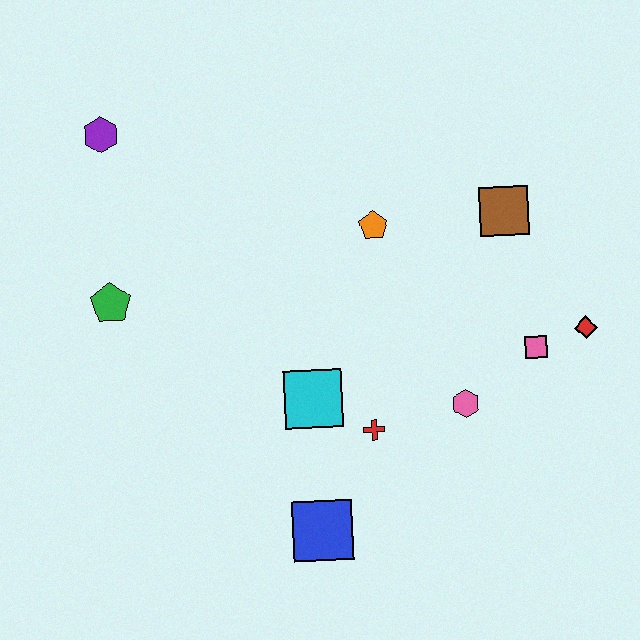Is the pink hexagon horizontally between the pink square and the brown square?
No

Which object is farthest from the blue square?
The purple hexagon is farthest from the blue square.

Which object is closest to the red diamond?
The pink square is closest to the red diamond.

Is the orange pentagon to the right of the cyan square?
Yes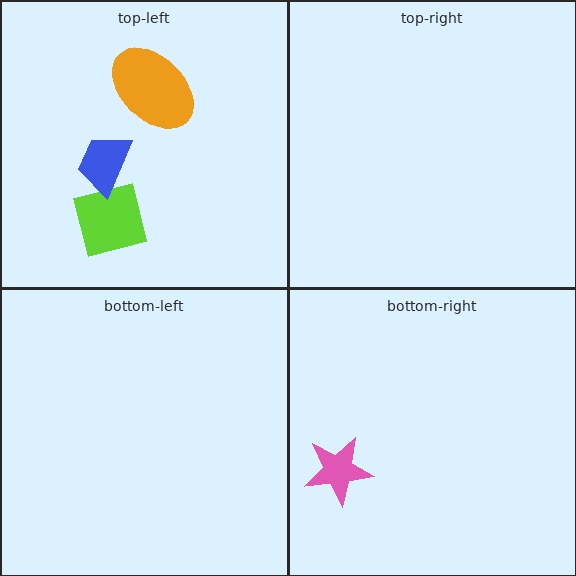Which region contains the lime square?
The top-left region.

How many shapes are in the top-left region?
3.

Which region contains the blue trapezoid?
The top-left region.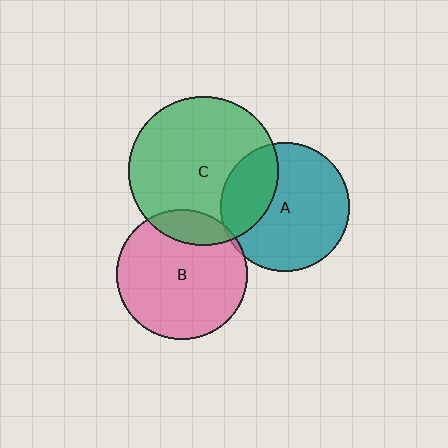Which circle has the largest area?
Circle C (green).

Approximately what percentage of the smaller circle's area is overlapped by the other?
Approximately 30%.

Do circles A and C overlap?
Yes.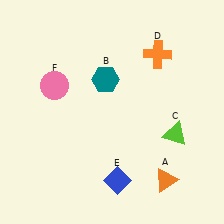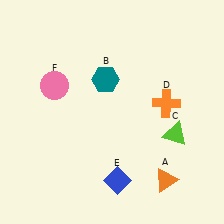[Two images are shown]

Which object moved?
The orange cross (D) moved down.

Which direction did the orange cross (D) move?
The orange cross (D) moved down.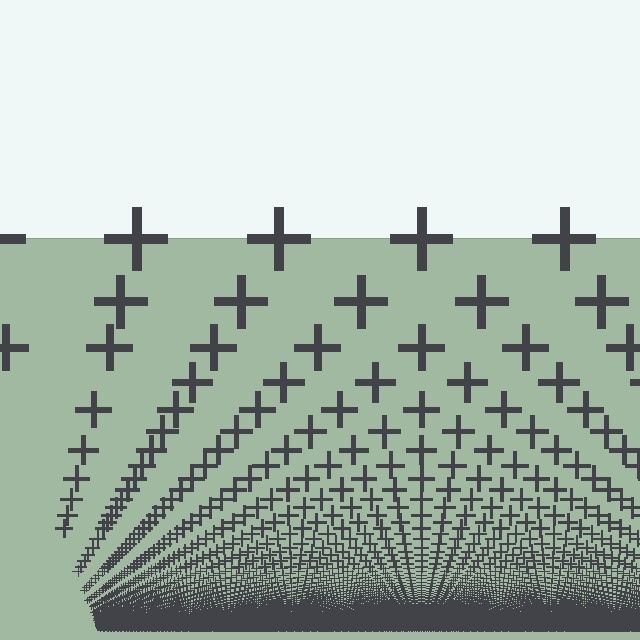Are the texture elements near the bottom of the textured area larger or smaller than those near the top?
Smaller. The gradient is inverted — elements near the bottom are smaller and denser.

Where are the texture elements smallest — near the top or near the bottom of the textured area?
Near the bottom.